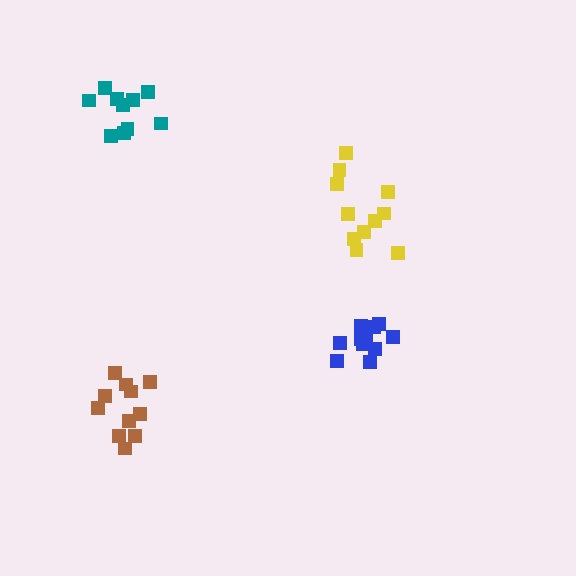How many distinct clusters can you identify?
There are 4 distinct clusters.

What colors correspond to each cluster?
The clusters are colored: yellow, blue, teal, brown.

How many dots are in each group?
Group 1: 11 dots, Group 2: 11 dots, Group 3: 10 dots, Group 4: 11 dots (43 total).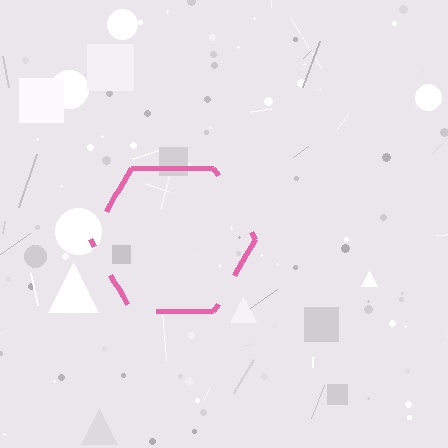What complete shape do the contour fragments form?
The contour fragments form a hexagon.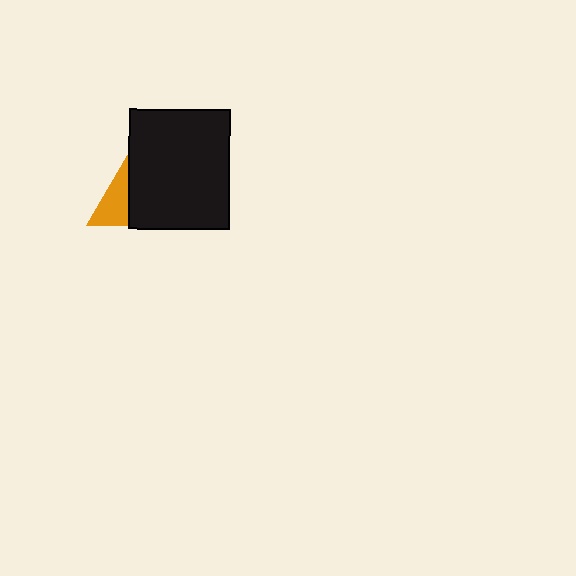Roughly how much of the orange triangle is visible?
A small part of it is visible (roughly 38%).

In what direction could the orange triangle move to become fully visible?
The orange triangle could move left. That would shift it out from behind the black rectangle entirely.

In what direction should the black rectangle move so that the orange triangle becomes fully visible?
The black rectangle should move right. That is the shortest direction to clear the overlap and leave the orange triangle fully visible.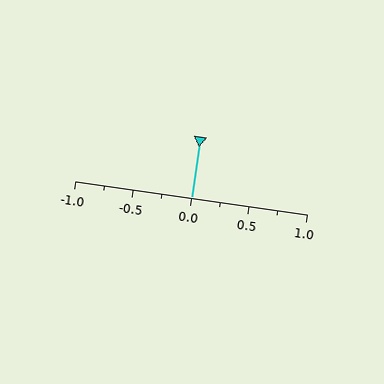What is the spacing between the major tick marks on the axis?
The major ticks are spaced 0.5 apart.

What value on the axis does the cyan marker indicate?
The marker indicates approximately 0.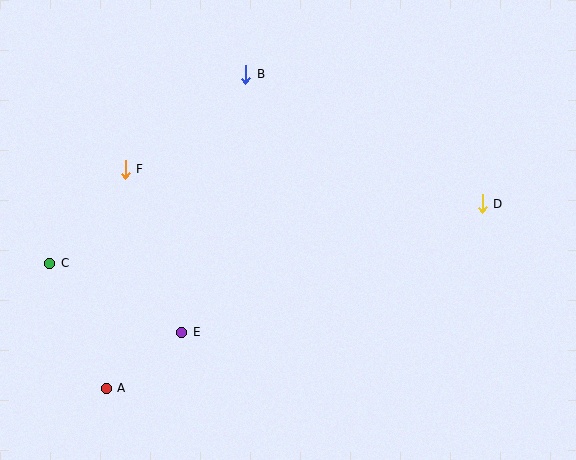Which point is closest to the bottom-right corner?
Point D is closest to the bottom-right corner.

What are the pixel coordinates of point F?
Point F is at (125, 169).